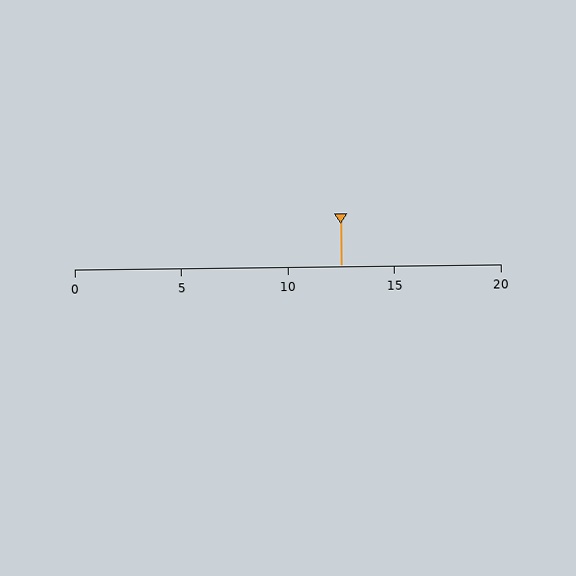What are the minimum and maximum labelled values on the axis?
The axis runs from 0 to 20.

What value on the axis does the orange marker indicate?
The marker indicates approximately 12.5.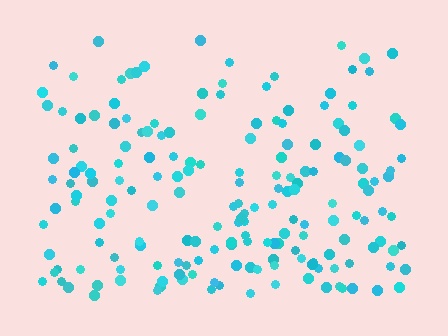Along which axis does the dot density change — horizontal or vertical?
Vertical.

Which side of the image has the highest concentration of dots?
The bottom.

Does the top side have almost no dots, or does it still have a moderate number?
Still a moderate number, just noticeably fewer than the bottom.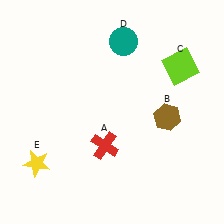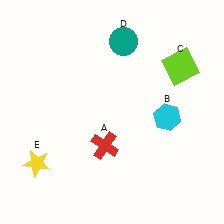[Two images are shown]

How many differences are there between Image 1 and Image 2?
There is 1 difference between the two images.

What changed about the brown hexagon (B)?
In Image 1, B is brown. In Image 2, it changed to cyan.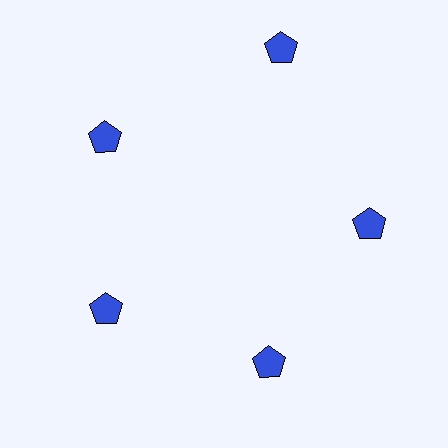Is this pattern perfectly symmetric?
No. The 5 blue pentagons are arranged in a ring, but one element near the 1 o'clock position is pushed outward from the center, breaking the 5-fold rotational symmetry.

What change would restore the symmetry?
The symmetry would be restored by moving it inward, back onto the ring so that all 5 pentagons sit at equal angles and equal distance from the center.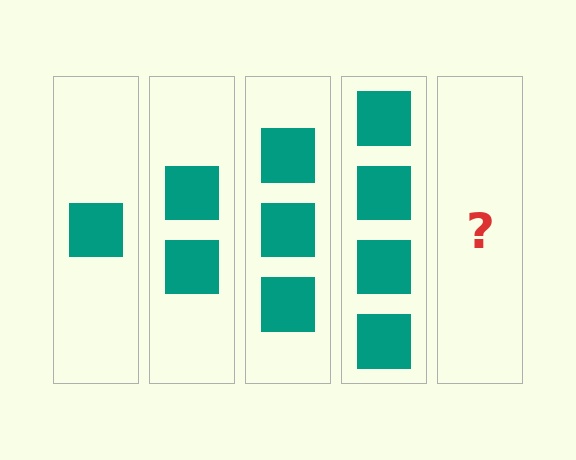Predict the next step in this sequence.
The next step is 5 squares.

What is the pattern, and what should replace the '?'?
The pattern is that each step adds one more square. The '?' should be 5 squares.